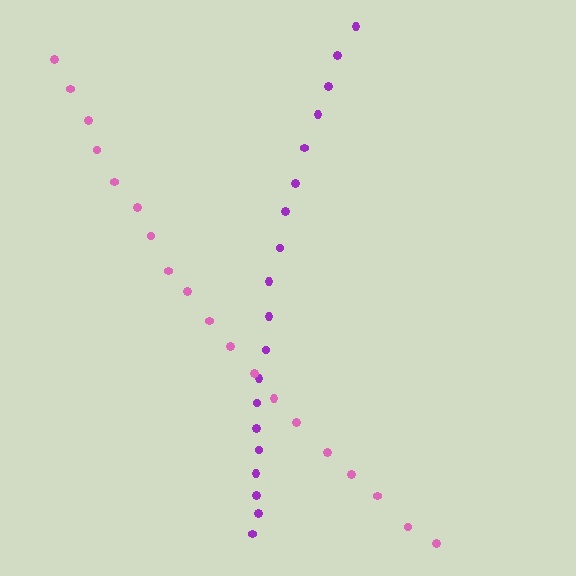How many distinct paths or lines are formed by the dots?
There are 2 distinct paths.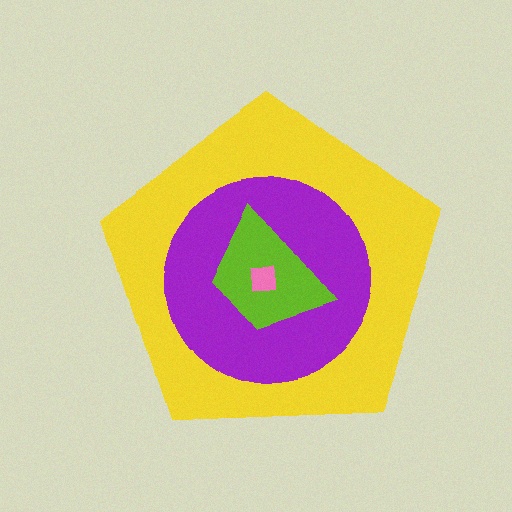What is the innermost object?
The pink square.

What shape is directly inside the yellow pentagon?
The purple circle.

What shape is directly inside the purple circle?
The lime trapezoid.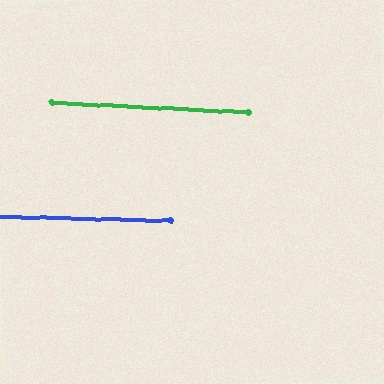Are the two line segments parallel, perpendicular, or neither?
Parallel — their directions differ by only 1.6°.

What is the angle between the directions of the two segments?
Approximately 2 degrees.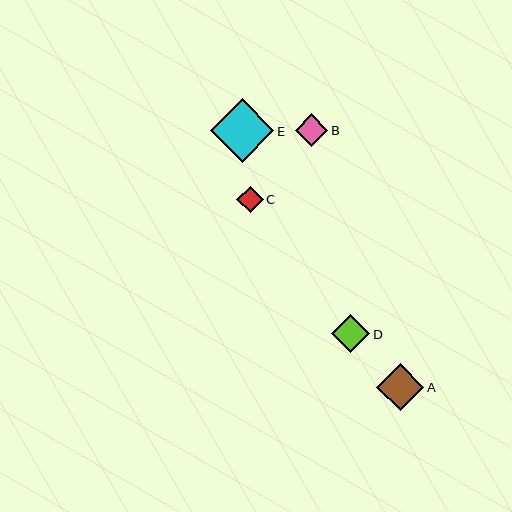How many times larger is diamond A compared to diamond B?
Diamond A is approximately 1.5 times the size of diamond B.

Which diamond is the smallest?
Diamond C is the smallest with a size of approximately 27 pixels.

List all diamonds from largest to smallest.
From largest to smallest: E, A, D, B, C.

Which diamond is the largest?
Diamond E is the largest with a size of approximately 63 pixels.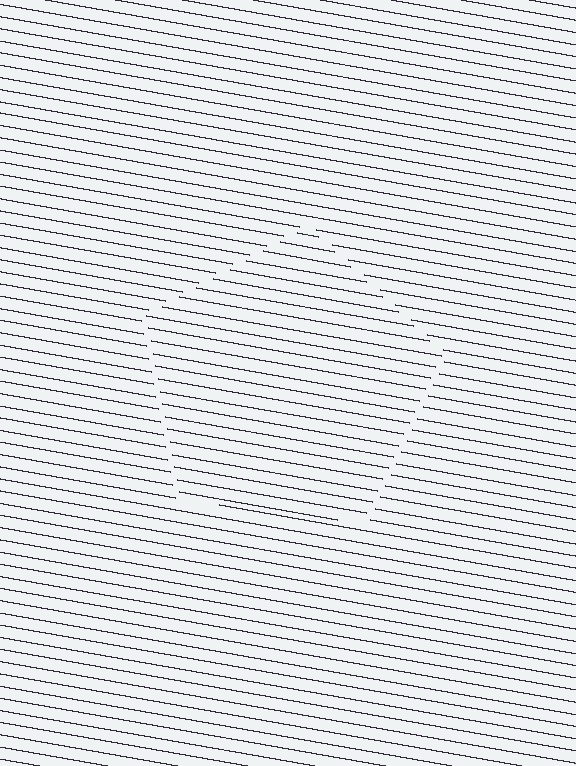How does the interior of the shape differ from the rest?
The interior of the shape contains the same grating, shifted by half a period — the contour is defined by the phase discontinuity where line-ends from the inner and outer gratings abut.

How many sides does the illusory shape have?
5 sides — the line-ends trace a pentagon.